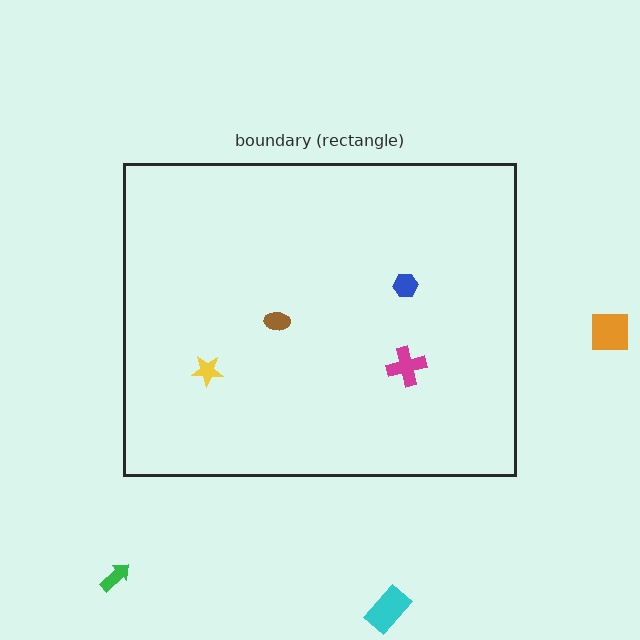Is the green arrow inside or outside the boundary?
Outside.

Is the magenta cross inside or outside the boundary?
Inside.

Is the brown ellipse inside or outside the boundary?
Inside.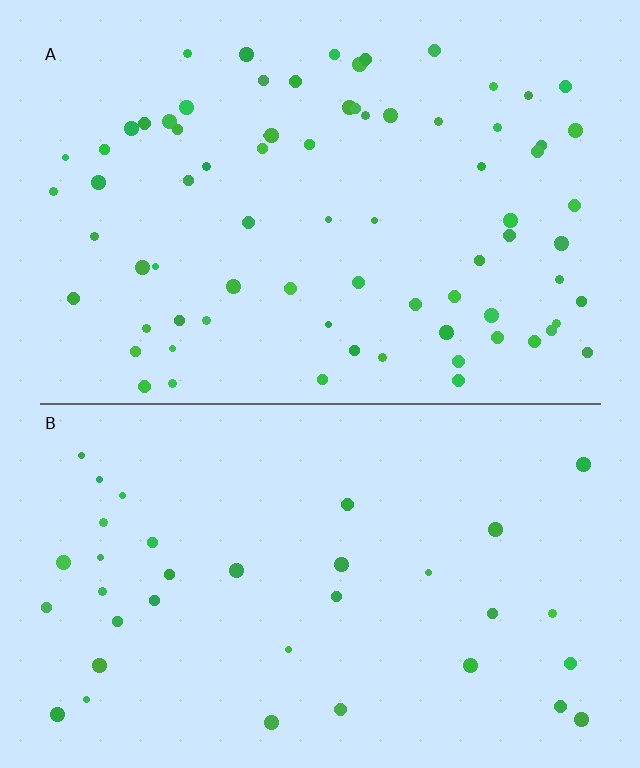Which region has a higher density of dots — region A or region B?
A (the top).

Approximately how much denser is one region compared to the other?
Approximately 2.2× — region A over region B.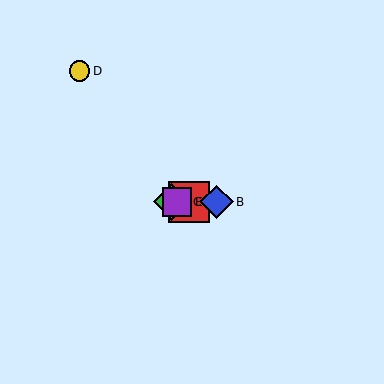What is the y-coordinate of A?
Object A is at y≈202.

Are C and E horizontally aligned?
Yes, both are at y≈202.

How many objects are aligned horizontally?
4 objects (A, B, C, E) are aligned horizontally.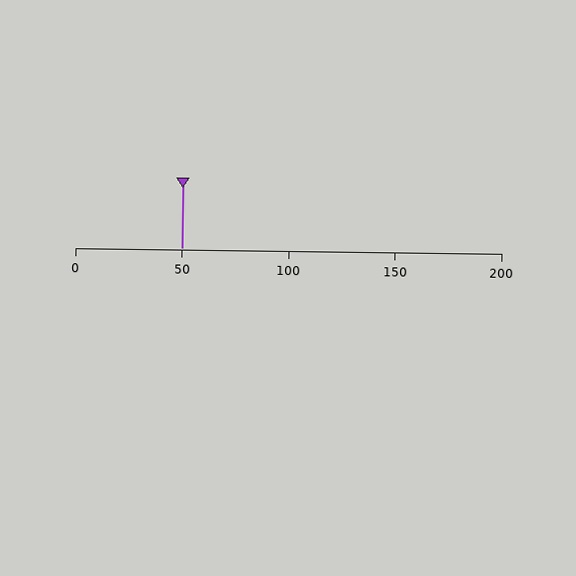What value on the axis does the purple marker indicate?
The marker indicates approximately 50.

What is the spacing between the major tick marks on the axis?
The major ticks are spaced 50 apart.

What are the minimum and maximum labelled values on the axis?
The axis runs from 0 to 200.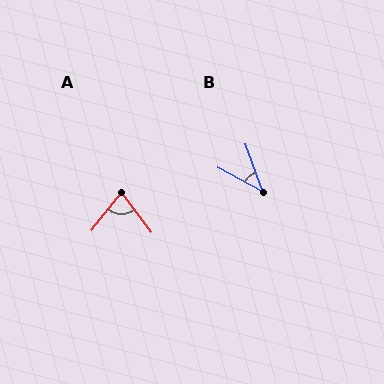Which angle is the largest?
A, at approximately 75 degrees.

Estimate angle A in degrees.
Approximately 75 degrees.